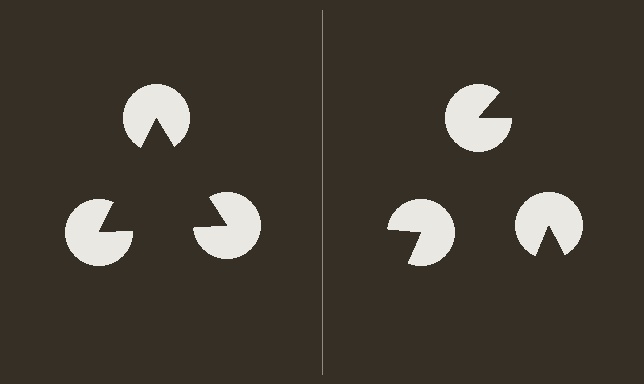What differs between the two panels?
The pac-man discs are positioned identically on both sides; only the wedge orientations differ. On the left they align to a triangle; on the right they are misaligned.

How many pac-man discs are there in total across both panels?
6 — 3 on each side.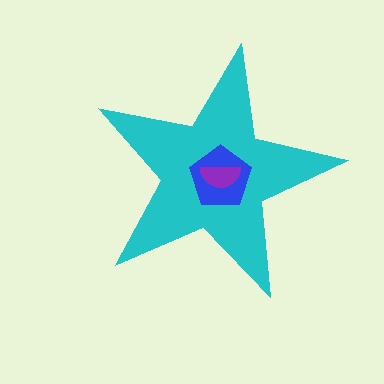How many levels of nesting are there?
3.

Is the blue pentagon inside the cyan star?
Yes.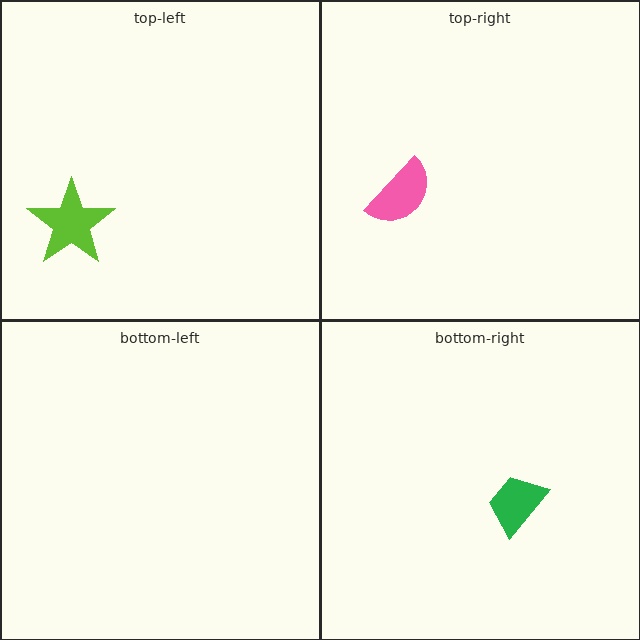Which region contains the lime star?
The top-left region.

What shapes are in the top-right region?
The pink semicircle.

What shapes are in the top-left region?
The lime star.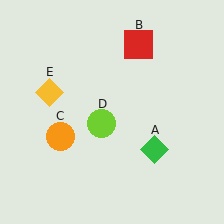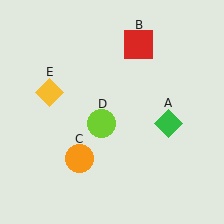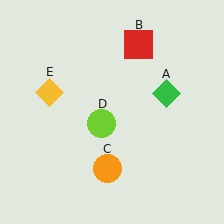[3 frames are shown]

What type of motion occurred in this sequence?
The green diamond (object A), orange circle (object C) rotated counterclockwise around the center of the scene.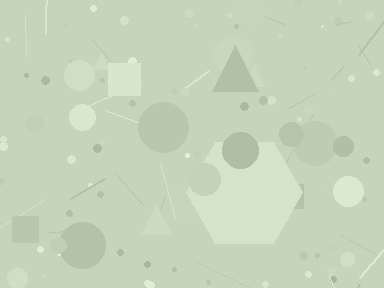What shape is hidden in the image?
A hexagon is hidden in the image.